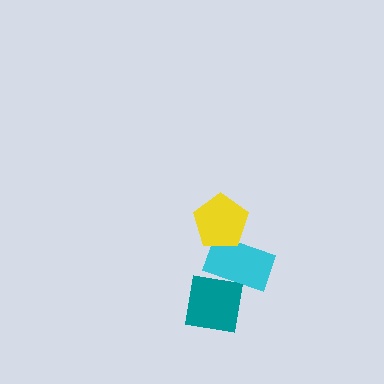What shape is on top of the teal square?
The cyan rectangle is on top of the teal square.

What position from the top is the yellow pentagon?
The yellow pentagon is 1st from the top.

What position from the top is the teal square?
The teal square is 3rd from the top.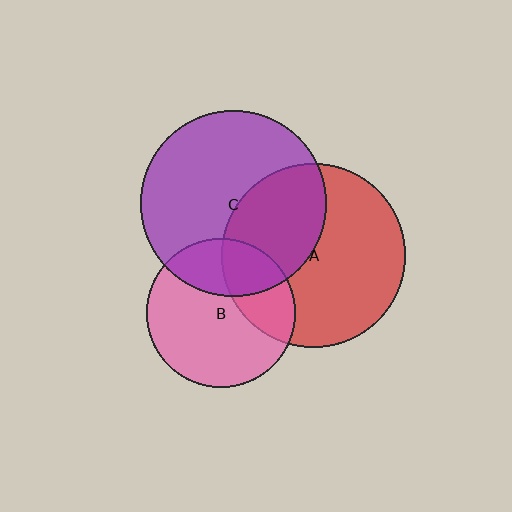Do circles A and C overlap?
Yes.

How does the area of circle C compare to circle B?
Approximately 1.6 times.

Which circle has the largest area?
Circle C (purple).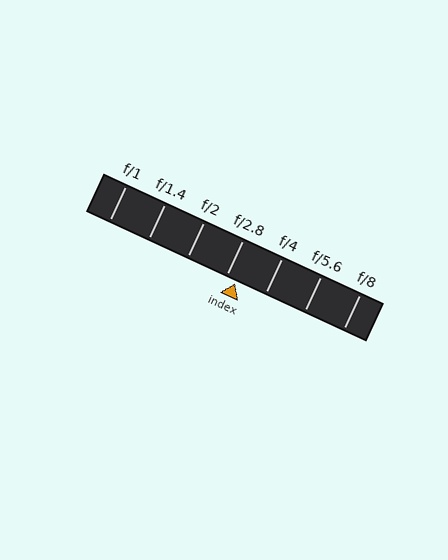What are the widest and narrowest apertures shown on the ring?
The widest aperture shown is f/1 and the narrowest is f/8.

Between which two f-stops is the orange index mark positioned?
The index mark is between f/2.8 and f/4.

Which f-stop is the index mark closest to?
The index mark is closest to f/2.8.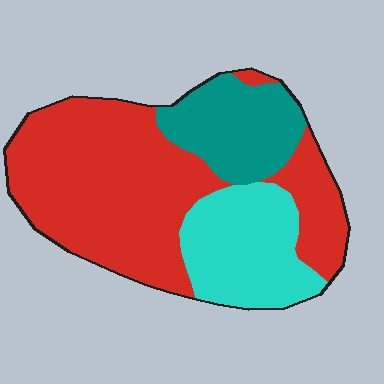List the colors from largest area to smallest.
From largest to smallest: red, cyan, teal.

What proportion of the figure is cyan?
Cyan takes up about one quarter (1/4) of the figure.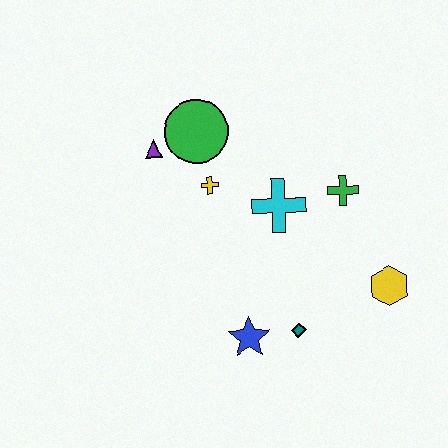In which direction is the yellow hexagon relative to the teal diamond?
The yellow hexagon is to the right of the teal diamond.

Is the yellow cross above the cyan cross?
Yes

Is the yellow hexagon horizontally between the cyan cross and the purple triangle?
No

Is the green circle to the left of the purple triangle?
No